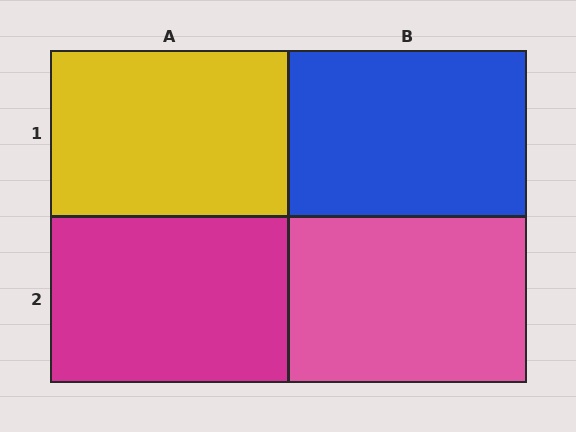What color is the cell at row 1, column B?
Blue.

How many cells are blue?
1 cell is blue.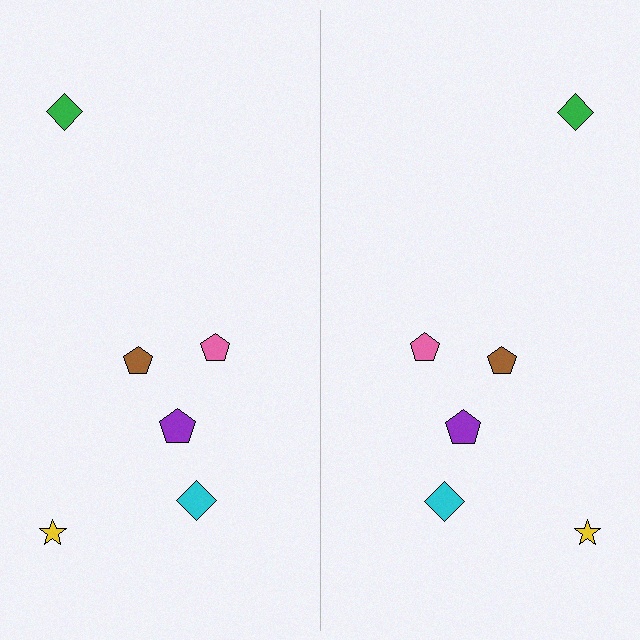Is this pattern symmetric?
Yes, this pattern has bilateral (reflection) symmetry.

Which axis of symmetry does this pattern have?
The pattern has a vertical axis of symmetry running through the center of the image.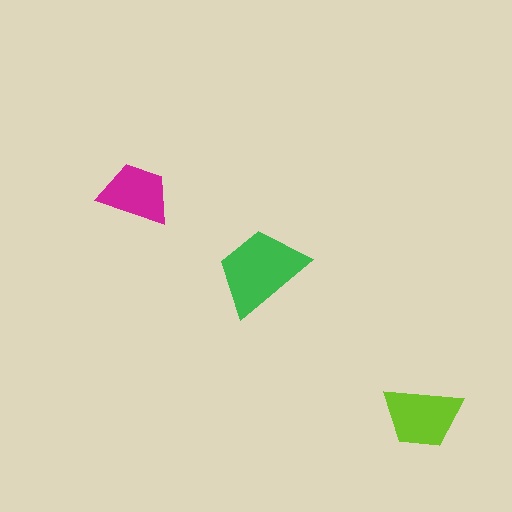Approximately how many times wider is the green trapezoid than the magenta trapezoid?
About 1.5 times wider.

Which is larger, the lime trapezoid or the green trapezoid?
The green one.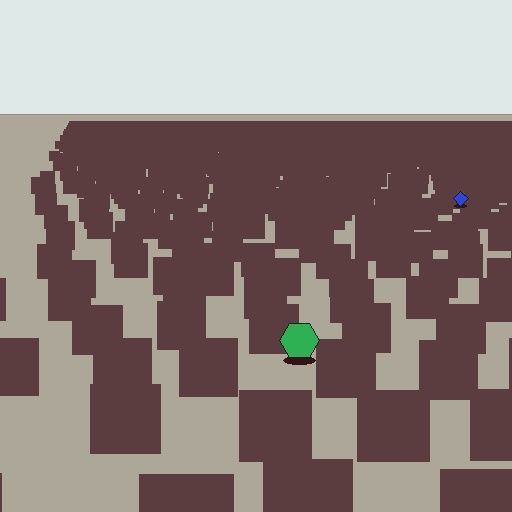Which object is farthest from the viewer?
The blue diamond is farthest from the viewer. It appears smaller and the ground texture around it is denser.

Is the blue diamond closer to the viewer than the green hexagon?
No. The green hexagon is closer — you can tell from the texture gradient: the ground texture is coarser near it.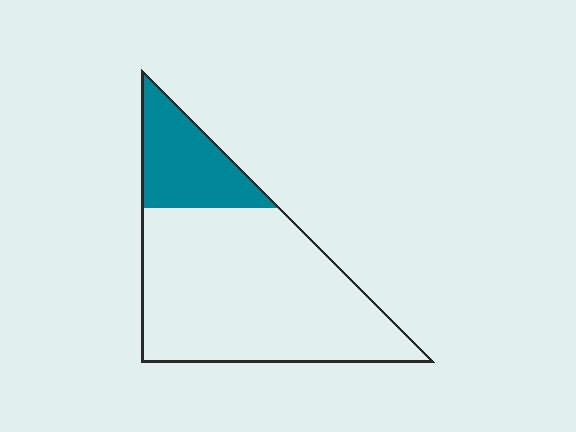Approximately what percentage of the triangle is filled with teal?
Approximately 20%.